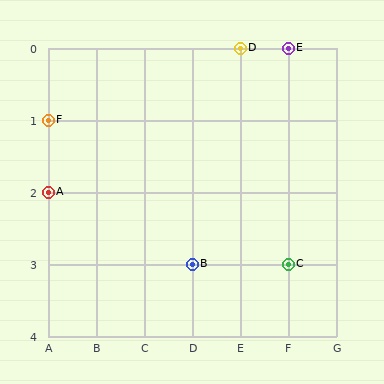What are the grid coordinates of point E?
Point E is at grid coordinates (F, 0).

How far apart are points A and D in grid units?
Points A and D are 4 columns and 2 rows apart (about 4.5 grid units diagonally).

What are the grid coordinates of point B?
Point B is at grid coordinates (D, 3).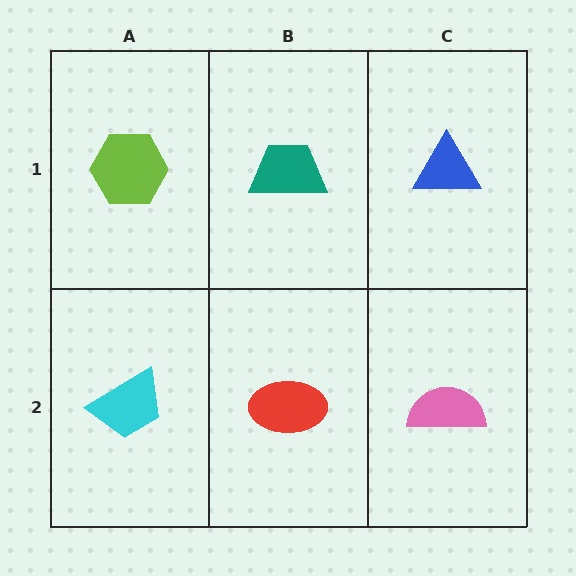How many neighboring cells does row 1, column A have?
2.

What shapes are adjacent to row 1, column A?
A cyan trapezoid (row 2, column A), a teal trapezoid (row 1, column B).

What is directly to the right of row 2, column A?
A red ellipse.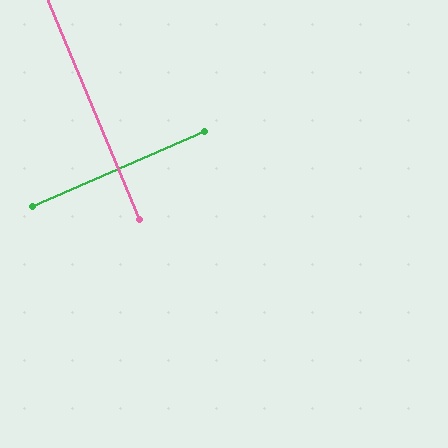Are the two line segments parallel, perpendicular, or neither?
Perpendicular — they meet at approximately 89°.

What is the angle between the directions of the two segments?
Approximately 89 degrees.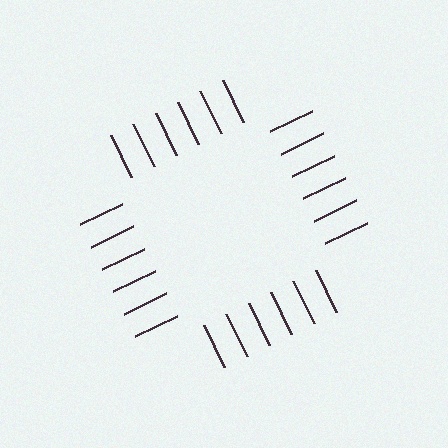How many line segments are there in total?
24 — 6 along each of the 4 edges.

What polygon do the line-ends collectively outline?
An illusory square — the line segments terminate on its edges but no continuous stroke is drawn.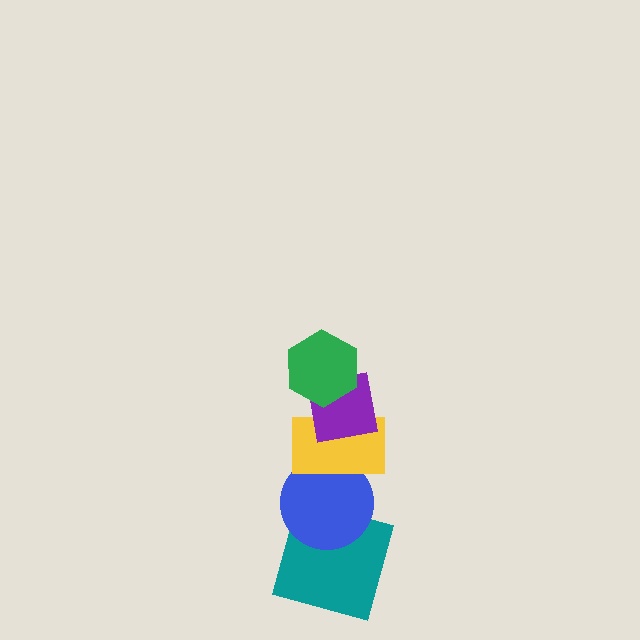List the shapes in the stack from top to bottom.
From top to bottom: the green hexagon, the purple square, the yellow rectangle, the blue circle, the teal square.